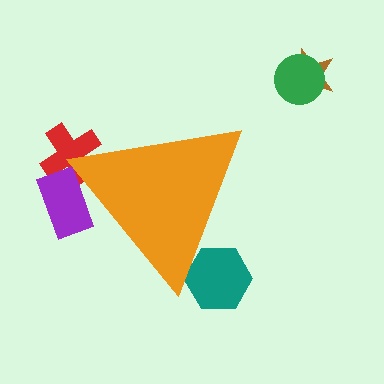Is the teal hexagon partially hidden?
Yes, the teal hexagon is partially hidden behind the orange triangle.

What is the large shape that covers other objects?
An orange triangle.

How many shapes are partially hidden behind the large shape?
3 shapes are partially hidden.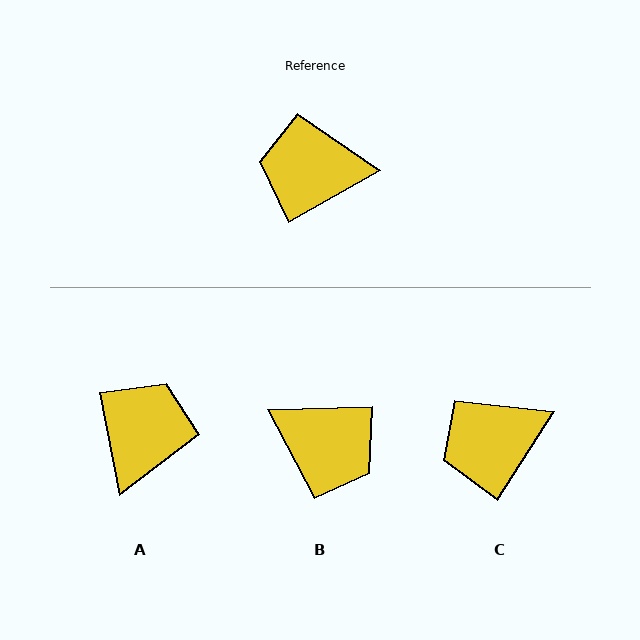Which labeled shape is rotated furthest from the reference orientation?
B, about 152 degrees away.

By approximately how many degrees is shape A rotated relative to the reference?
Approximately 108 degrees clockwise.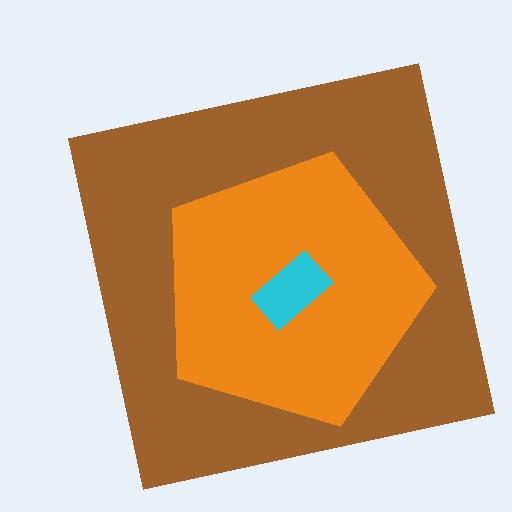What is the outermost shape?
The brown square.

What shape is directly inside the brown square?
The orange pentagon.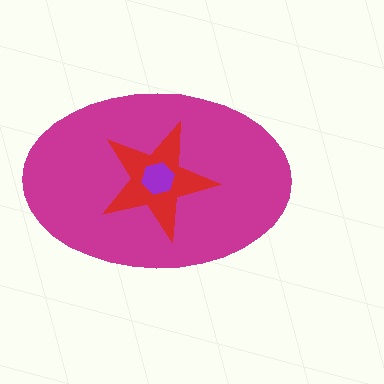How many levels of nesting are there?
3.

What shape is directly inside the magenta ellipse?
The red star.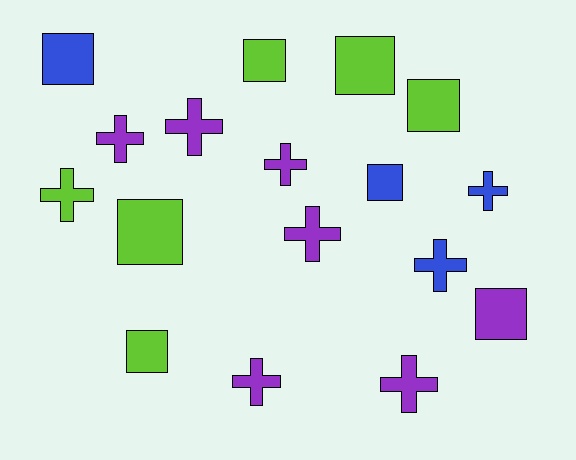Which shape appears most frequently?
Cross, with 9 objects.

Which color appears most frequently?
Purple, with 7 objects.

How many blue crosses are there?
There are 2 blue crosses.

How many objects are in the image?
There are 17 objects.